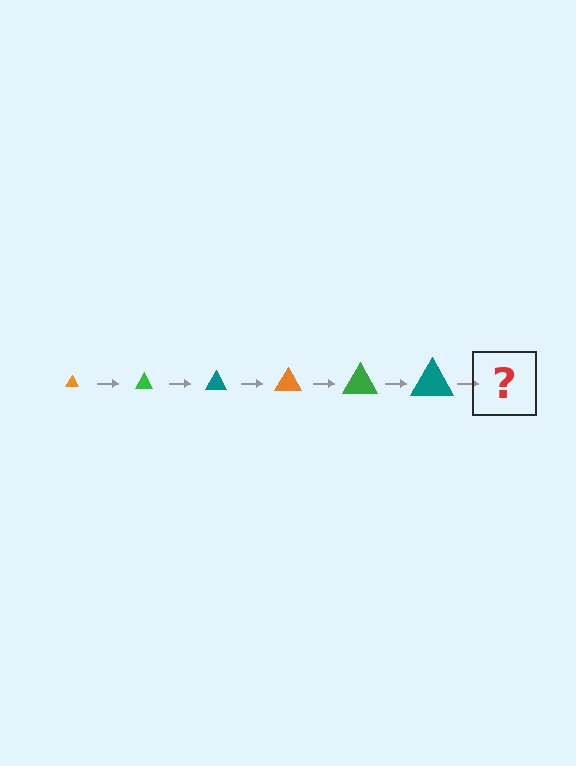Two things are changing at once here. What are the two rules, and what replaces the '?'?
The two rules are that the triangle grows larger each step and the color cycles through orange, green, and teal. The '?' should be an orange triangle, larger than the previous one.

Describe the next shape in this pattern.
It should be an orange triangle, larger than the previous one.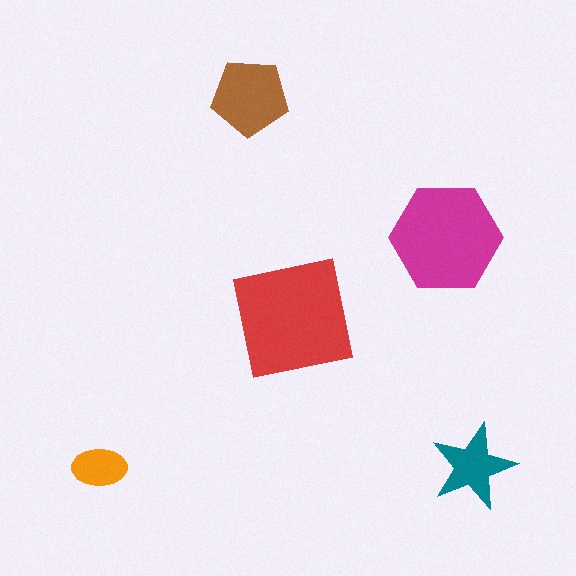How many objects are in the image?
There are 5 objects in the image.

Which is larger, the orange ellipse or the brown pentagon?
The brown pentagon.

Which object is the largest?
The red square.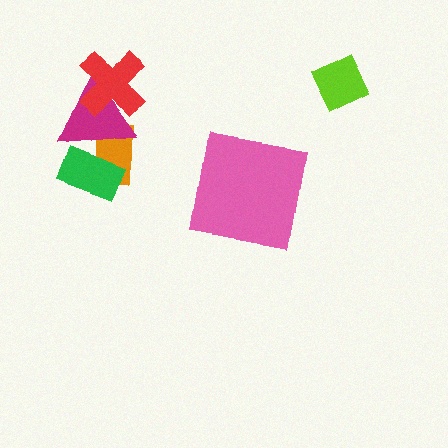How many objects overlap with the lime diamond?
0 objects overlap with the lime diamond.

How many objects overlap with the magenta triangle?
3 objects overlap with the magenta triangle.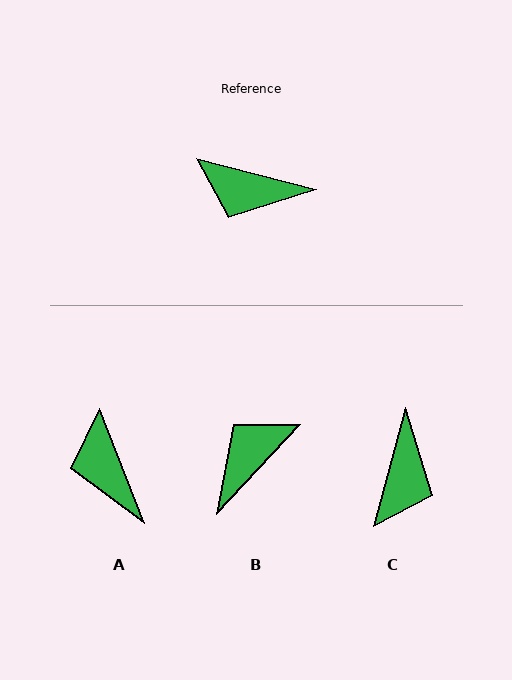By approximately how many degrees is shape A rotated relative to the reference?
Approximately 54 degrees clockwise.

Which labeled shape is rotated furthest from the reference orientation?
B, about 118 degrees away.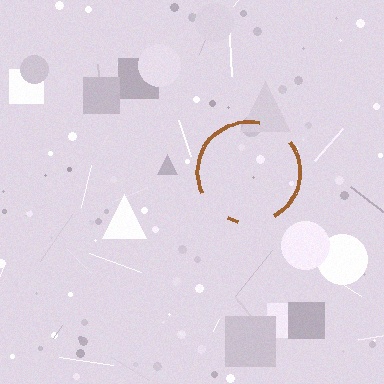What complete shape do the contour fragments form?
The contour fragments form a circle.